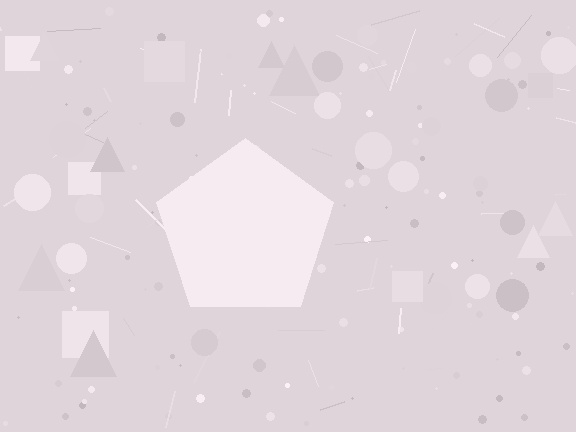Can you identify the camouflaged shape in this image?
The camouflaged shape is a pentagon.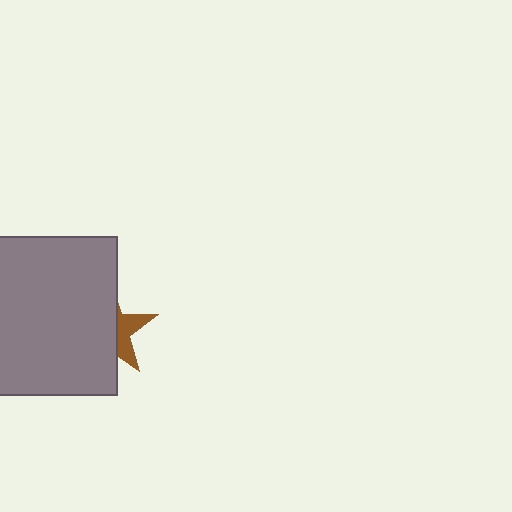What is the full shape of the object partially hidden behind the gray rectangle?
The partially hidden object is a brown star.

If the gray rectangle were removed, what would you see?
You would see the complete brown star.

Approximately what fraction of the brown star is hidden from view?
Roughly 65% of the brown star is hidden behind the gray rectangle.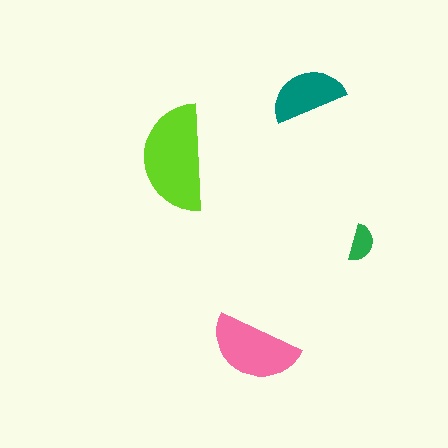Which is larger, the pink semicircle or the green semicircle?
The pink one.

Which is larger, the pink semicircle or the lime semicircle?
The lime one.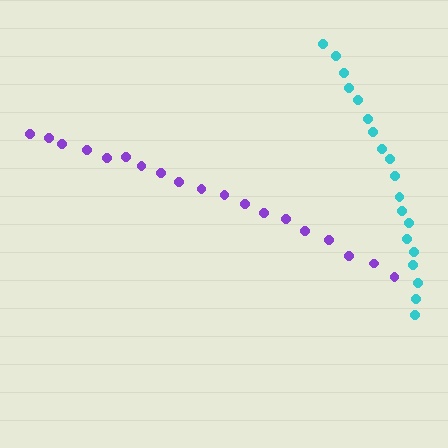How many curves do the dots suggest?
There are 2 distinct paths.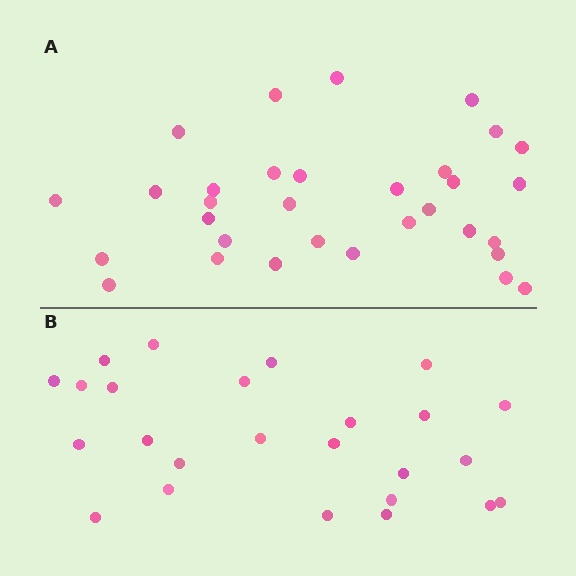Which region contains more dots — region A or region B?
Region A (the top region) has more dots.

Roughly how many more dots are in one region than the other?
Region A has roughly 8 or so more dots than region B.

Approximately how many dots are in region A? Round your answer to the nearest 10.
About 30 dots. (The exact count is 32, which rounds to 30.)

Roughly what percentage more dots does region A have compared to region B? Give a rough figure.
About 30% more.